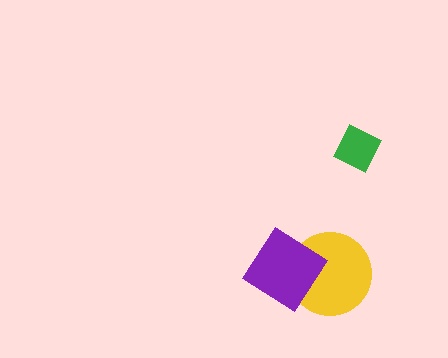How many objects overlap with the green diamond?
0 objects overlap with the green diamond.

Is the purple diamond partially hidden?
No, no other shape covers it.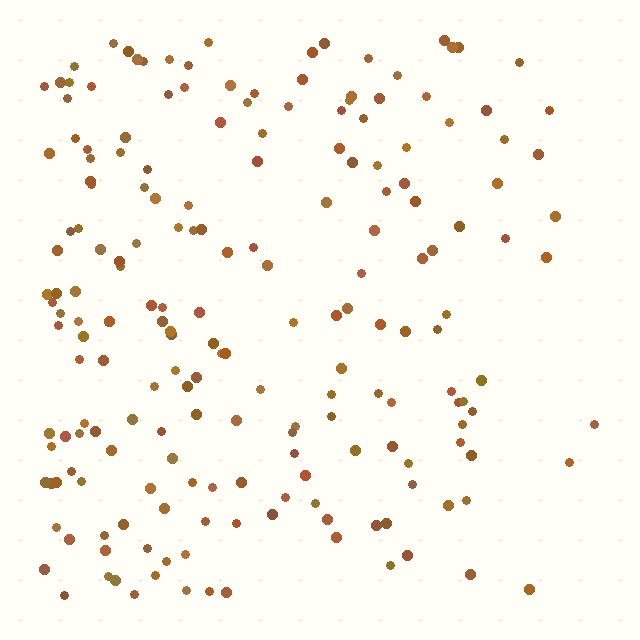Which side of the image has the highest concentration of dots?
The left.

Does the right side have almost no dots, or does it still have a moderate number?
Still a moderate number, just noticeably fewer than the left.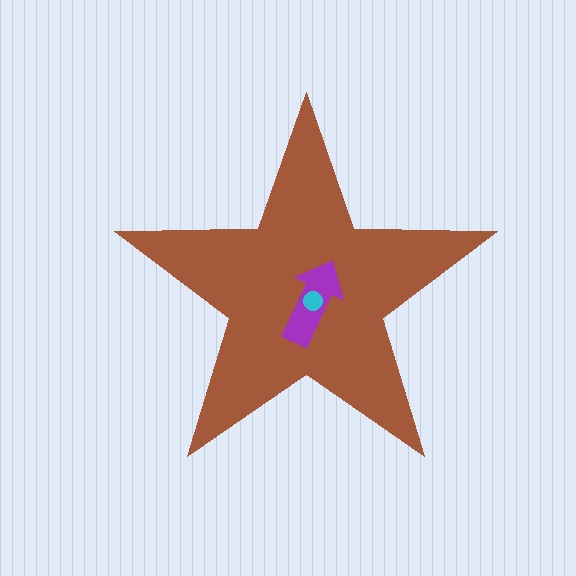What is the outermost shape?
The brown star.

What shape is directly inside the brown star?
The purple arrow.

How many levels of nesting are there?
3.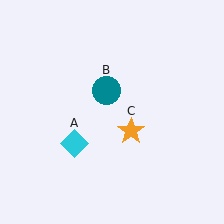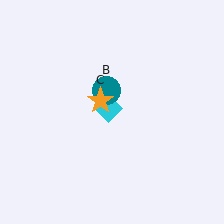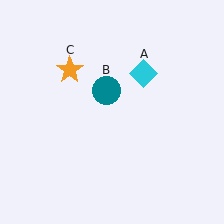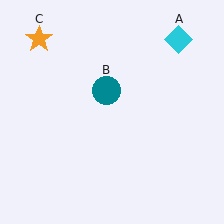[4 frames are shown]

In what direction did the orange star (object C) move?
The orange star (object C) moved up and to the left.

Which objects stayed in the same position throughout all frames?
Teal circle (object B) remained stationary.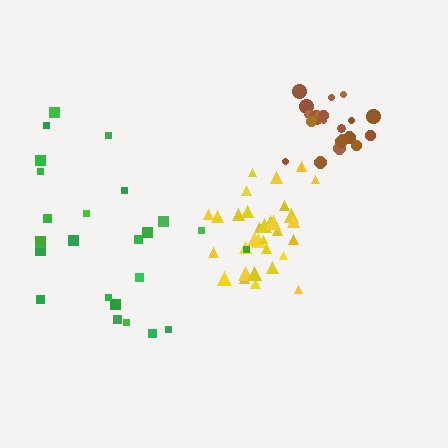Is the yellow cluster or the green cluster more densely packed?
Yellow.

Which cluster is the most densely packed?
Yellow.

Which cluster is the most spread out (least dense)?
Green.